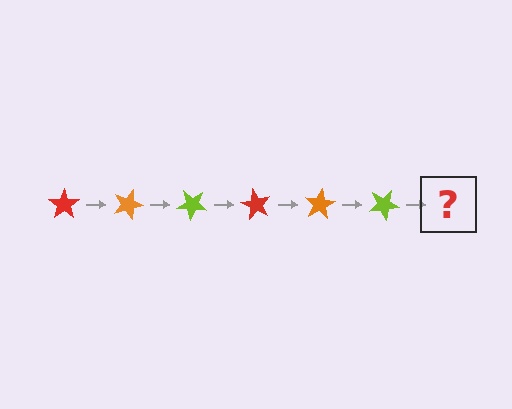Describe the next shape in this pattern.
It should be a red star, rotated 120 degrees from the start.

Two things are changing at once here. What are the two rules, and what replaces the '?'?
The two rules are that it rotates 20 degrees each step and the color cycles through red, orange, and lime. The '?' should be a red star, rotated 120 degrees from the start.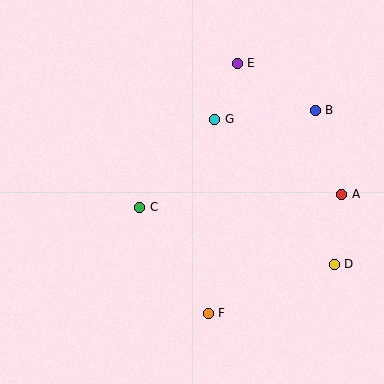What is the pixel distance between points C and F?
The distance between C and F is 126 pixels.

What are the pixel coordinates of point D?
Point D is at (334, 264).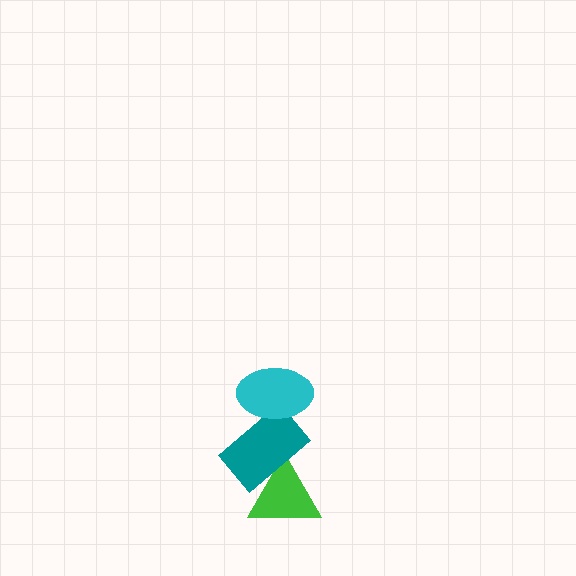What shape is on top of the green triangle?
The teal rectangle is on top of the green triangle.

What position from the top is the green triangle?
The green triangle is 3rd from the top.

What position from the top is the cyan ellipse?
The cyan ellipse is 1st from the top.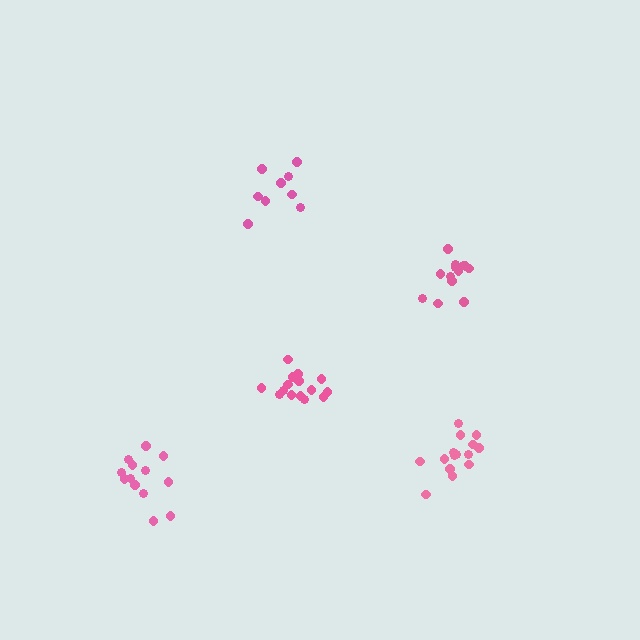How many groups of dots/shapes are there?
There are 5 groups.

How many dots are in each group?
Group 1: 15 dots, Group 2: 13 dots, Group 3: 13 dots, Group 4: 9 dots, Group 5: 15 dots (65 total).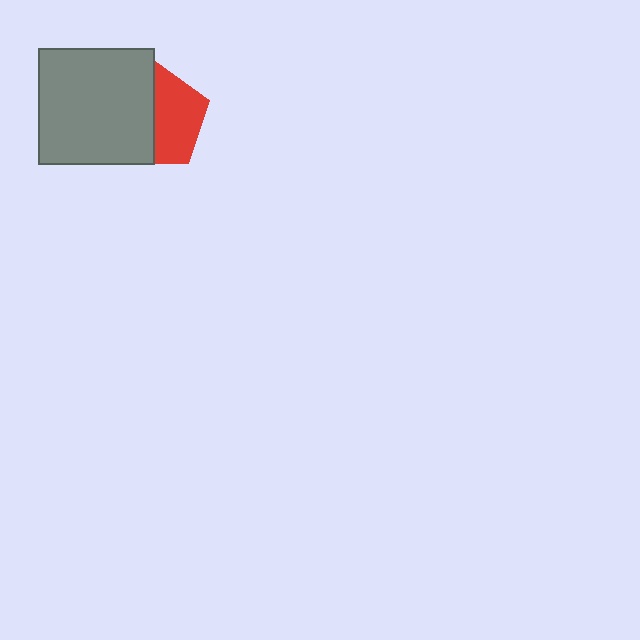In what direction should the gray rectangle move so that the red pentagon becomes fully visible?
The gray rectangle should move left. That is the shortest direction to clear the overlap and leave the red pentagon fully visible.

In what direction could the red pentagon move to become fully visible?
The red pentagon could move right. That would shift it out from behind the gray rectangle entirely.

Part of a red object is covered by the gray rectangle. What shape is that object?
It is a pentagon.